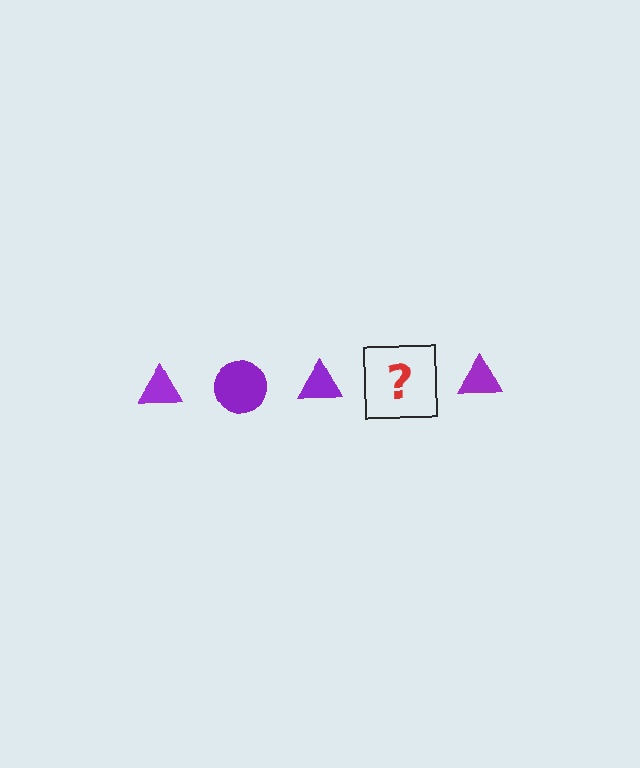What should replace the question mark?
The question mark should be replaced with a purple circle.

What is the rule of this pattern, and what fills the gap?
The rule is that the pattern cycles through triangle, circle shapes in purple. The gap should be filled with a purple circle.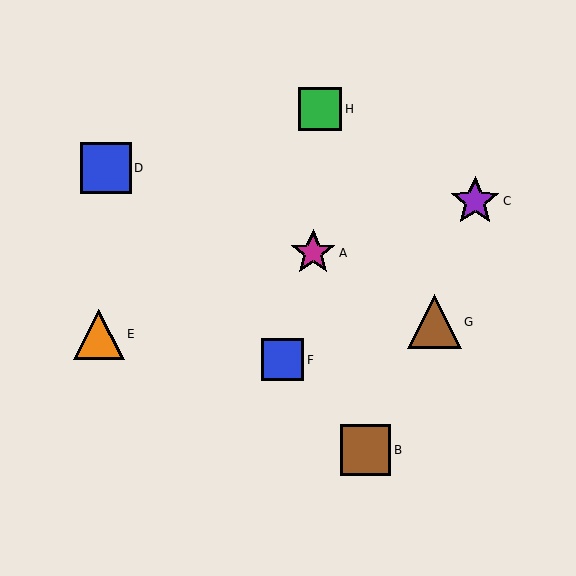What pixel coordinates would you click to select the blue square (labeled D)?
Click at (106, 168) to select the blue square D.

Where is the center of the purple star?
The center of the purple star is at (475, 201).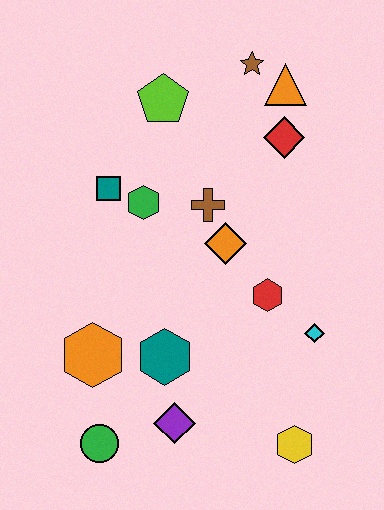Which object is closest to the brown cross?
The orange diamond is closest to the brown cross.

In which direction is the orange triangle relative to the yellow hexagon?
The orange triangle is above the yellow hexagon.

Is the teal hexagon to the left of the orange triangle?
Yes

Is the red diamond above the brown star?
No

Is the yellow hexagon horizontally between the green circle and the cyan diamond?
Yes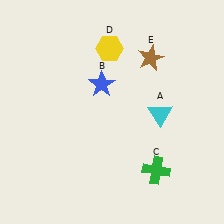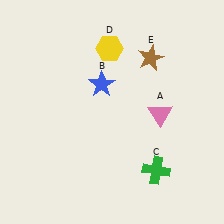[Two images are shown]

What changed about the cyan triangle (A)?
In Image 1, A is cyan. In Image 2, it changed to pink.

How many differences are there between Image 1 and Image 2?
There is 1 difference between the two images.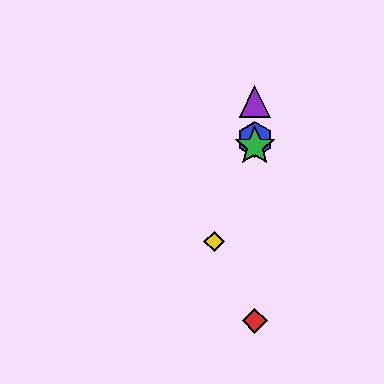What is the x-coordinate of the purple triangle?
The purple triangle is at x≈255.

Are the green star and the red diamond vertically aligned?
Yes, both are at x≈255.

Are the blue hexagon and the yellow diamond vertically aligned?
No, the blue hexagon is at x≈255 and the yellow diamond is at x≈214.